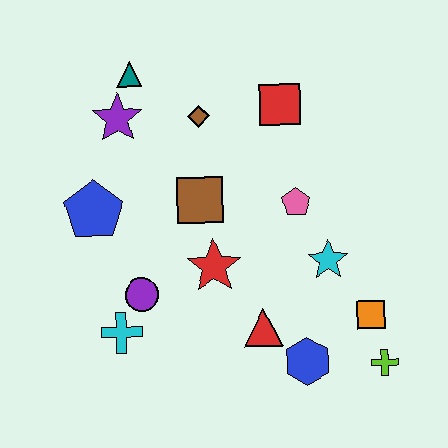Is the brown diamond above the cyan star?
Yes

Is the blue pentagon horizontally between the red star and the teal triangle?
No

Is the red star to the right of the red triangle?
No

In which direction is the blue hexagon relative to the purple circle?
The blue hexagon is to the right of the purple circle.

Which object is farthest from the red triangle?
The teal triangle is farthest from the red triangle.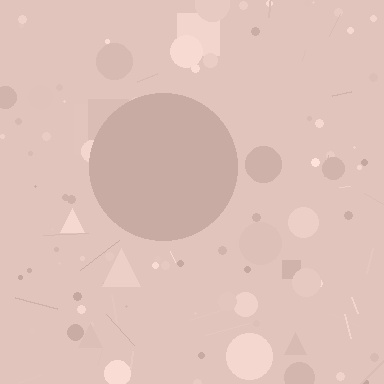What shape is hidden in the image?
A circle is hidden in the image.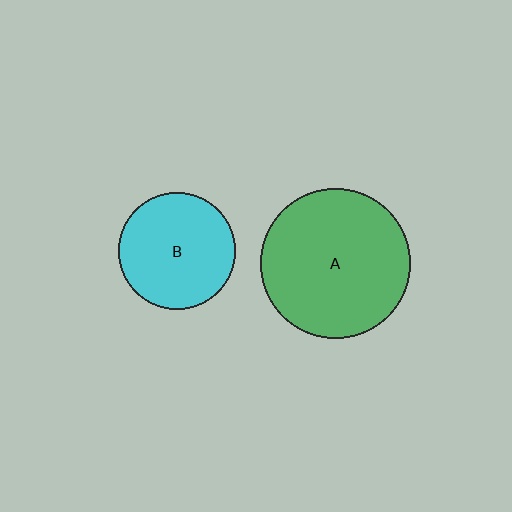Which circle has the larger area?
Circle A (green).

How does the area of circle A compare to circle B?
Approximately 1.7 times.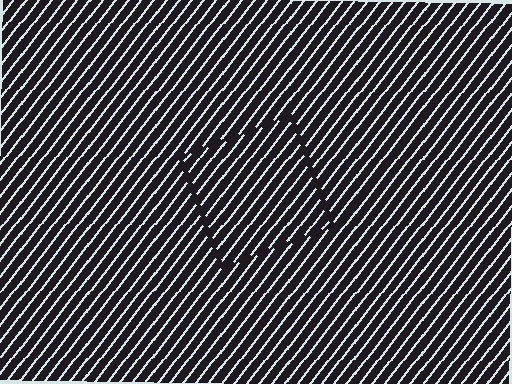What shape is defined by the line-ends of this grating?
An illusory square. The interior of the shape contains the same grating, shifted by half a period — the contour is defined by the phase discontinuity where line-ends from the inner and outer gratings abut.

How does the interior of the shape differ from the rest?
The interior of the shape contains the same grating, shifted by half a period — the contour is defined by the phase discontinuity where line-ends from the inner and outer gratings abut.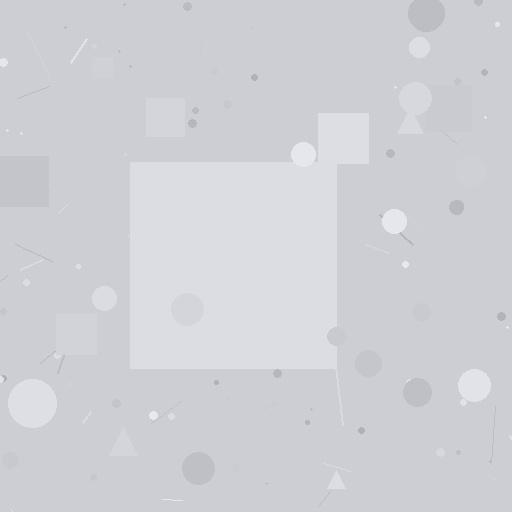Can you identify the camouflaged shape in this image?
The camouflaged shape is a square.